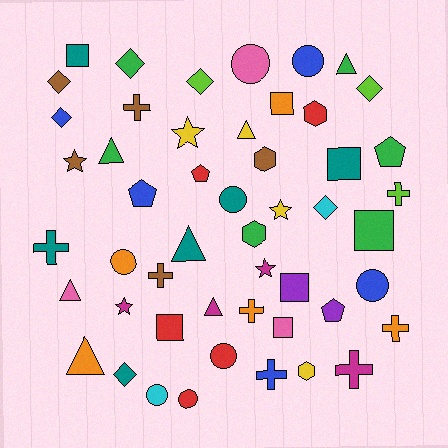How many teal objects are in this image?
There are 6 teal objects.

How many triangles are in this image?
There are 7 triangles.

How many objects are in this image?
There are 50 objects.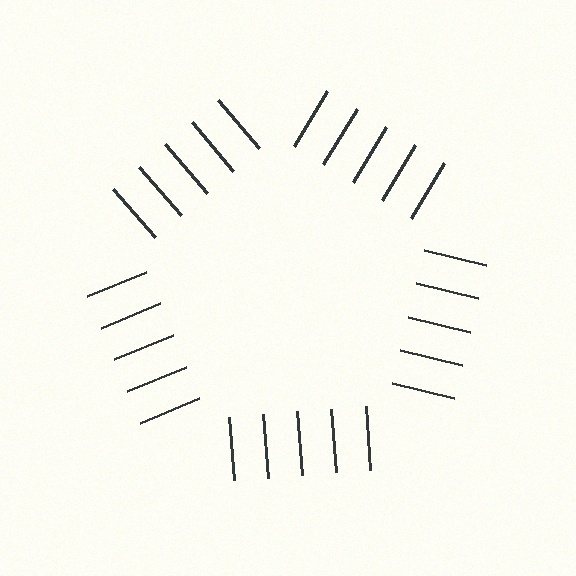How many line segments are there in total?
25 — 5 along each of the 5 edges.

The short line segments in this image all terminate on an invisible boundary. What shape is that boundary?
An illusory pentagon — the line segments terminate on its edges but no continuous stroke is drawn.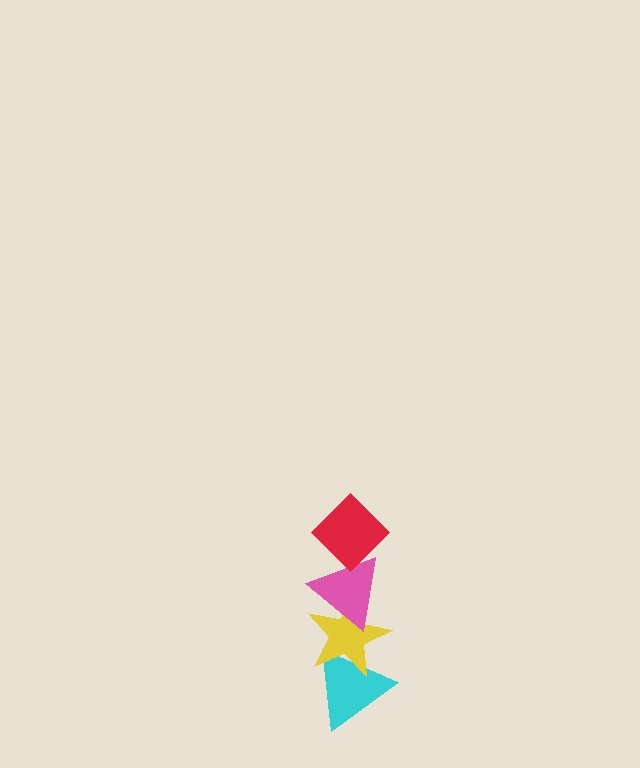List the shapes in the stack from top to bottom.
From top to bottom: the red diamond, the pink triangle, the yellow star, the cyan triangle.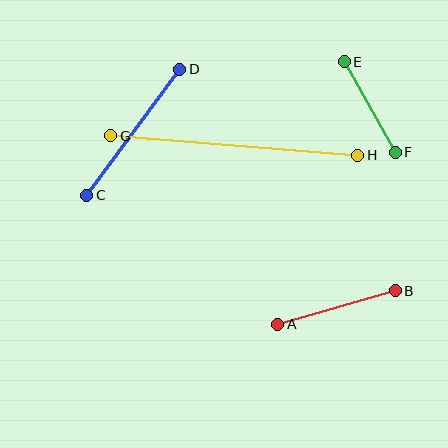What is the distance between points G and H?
The distance is approximately 248 pixels.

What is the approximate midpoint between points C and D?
The midpoint is at approximately (133, 132) pixels.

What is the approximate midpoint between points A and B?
The midpoint is at approximately (337, 308) pixels.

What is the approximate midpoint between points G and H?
The midpoint is at approximately (234, 146) pixels.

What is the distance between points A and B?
The distance is approximately 122 pixels.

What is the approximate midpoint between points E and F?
The midpoint is at approximately (370, 107) pixels.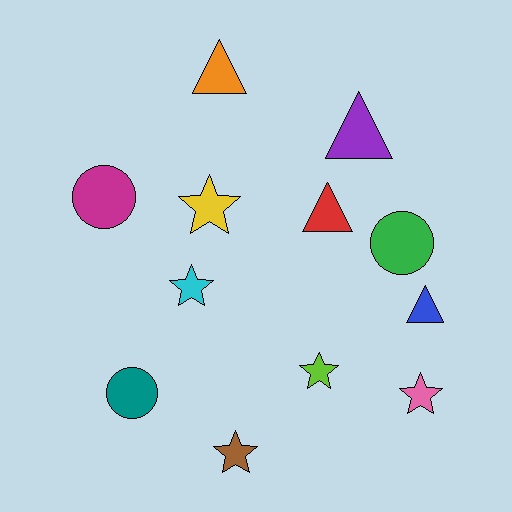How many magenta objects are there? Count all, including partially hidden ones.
There is 1 magenta object.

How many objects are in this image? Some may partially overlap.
There are 12 objects.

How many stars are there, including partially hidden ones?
There are 5 stars.